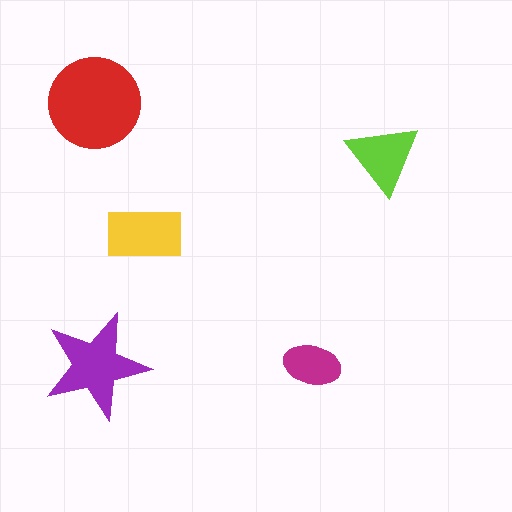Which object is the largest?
The red circle.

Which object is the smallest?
The magenta ellipse.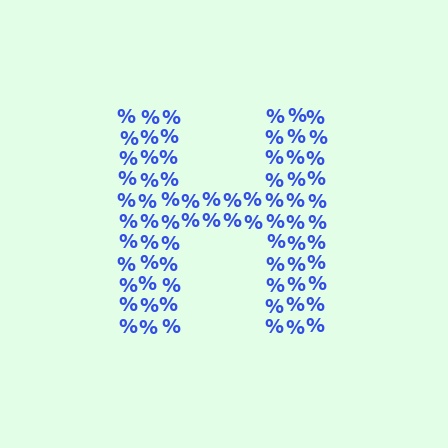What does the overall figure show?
The overall figure shows the letter H.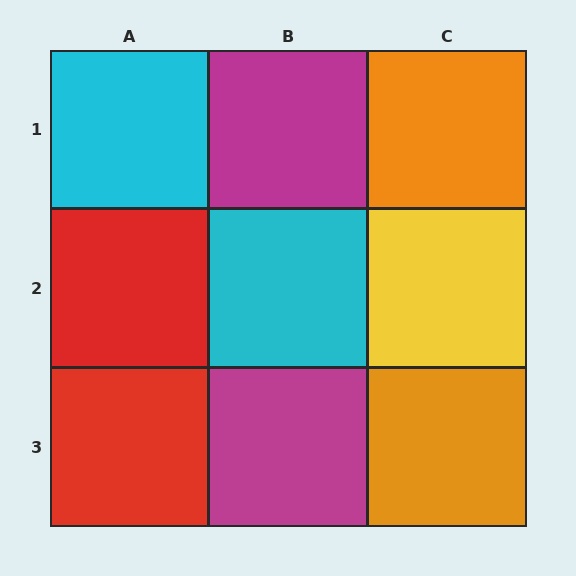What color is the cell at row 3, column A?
Red.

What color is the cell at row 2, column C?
Yellow.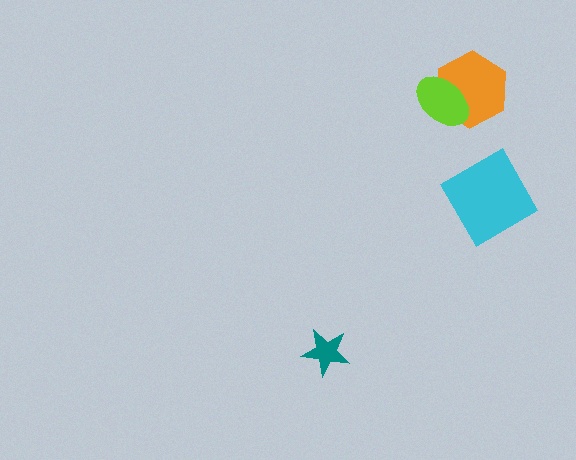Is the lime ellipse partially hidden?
No, no other shape covers it.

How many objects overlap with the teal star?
0 objects overlap with the teal star.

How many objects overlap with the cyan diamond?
0 objects overlap with the cyan diamond.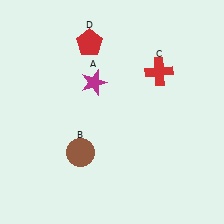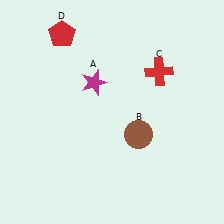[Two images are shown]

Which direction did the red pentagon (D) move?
The red pentagon (D) moved left.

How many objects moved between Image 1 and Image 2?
2 objects moved between the two images.